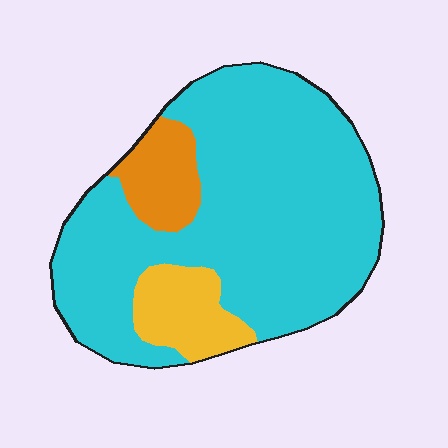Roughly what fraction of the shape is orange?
Orange takes up about one tenth (1/10) of the shape.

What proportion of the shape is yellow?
Yellow takes up less than a sixth of the shape.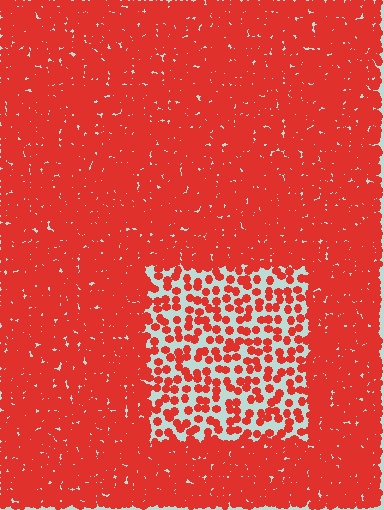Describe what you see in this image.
The image contains small red elements arranged at two different densities. A rectangle-shaped region is visible where the elements are less densely packed than the surrounding area.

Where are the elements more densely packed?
The elements are more densely packed outside the rectangle boundary.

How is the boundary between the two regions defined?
The boundary is defined by a change in element density (approximately 2.8x ratio). All elements are the same color, size, and shape.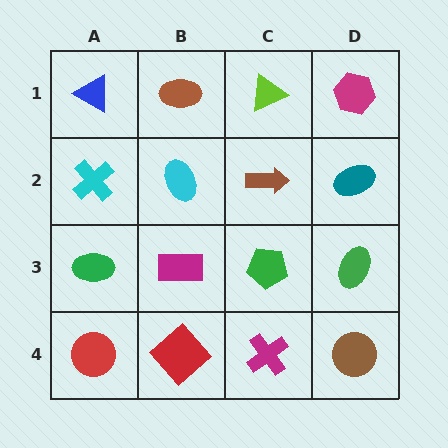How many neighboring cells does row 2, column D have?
3.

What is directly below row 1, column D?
A teal ellipse.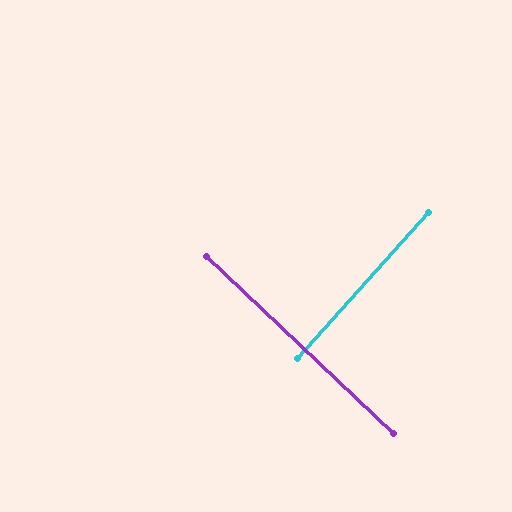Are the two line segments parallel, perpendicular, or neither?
Perpendicular — they meet at approximately 88°.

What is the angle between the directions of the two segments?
Approximately 88 degrees.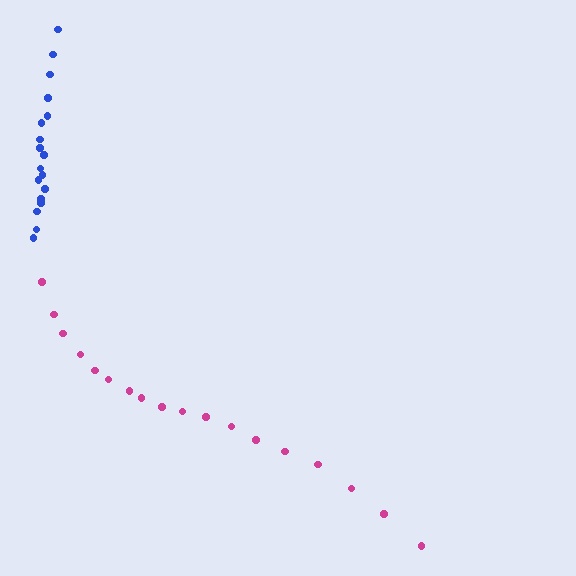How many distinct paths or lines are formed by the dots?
There are 2 distinct paths.